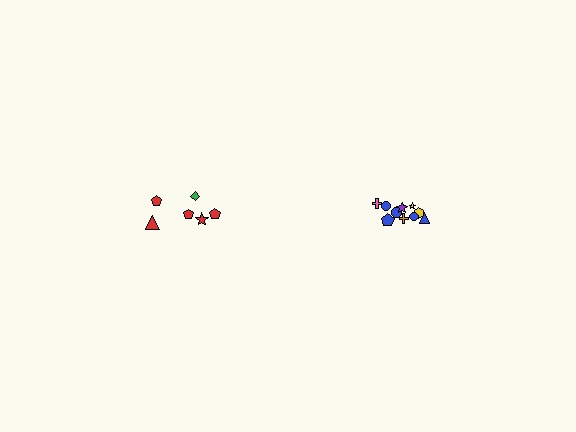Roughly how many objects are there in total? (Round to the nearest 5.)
Roughly 15 objects in total.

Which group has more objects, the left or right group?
The right group.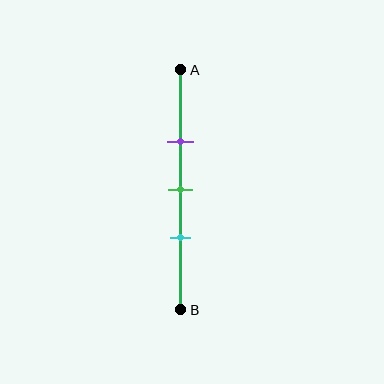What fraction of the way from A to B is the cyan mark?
The cyan mark is approximately 70% (0.7) of the way from A to B.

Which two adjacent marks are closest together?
The green and cyan marks are the closest adjacent pair.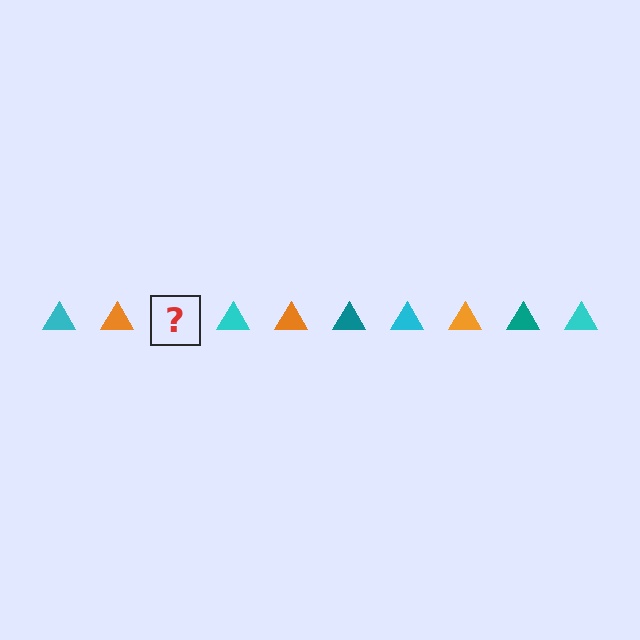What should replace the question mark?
The question mark should be replaced with a teal triangle.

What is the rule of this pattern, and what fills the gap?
The rule is that the pattern cycles through cyan, orange, teal triangles. The gap should be filled with a teal triangle.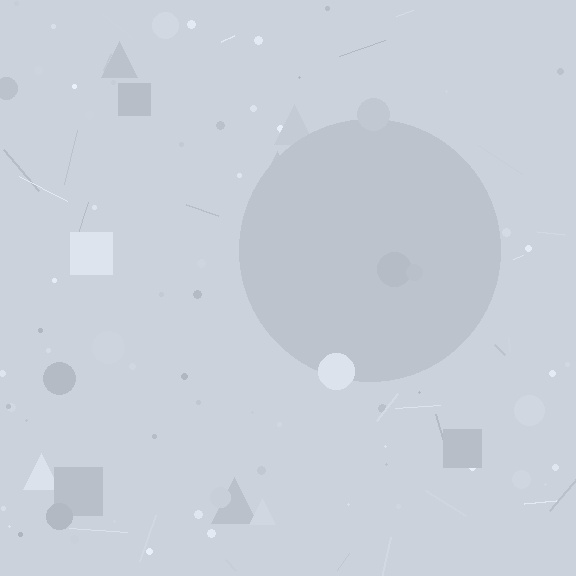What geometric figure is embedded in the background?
A circle is embedded in the background.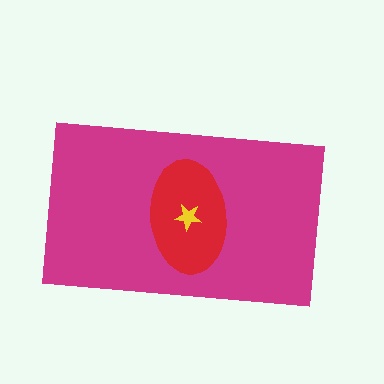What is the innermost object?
The yellow star.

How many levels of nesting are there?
3.